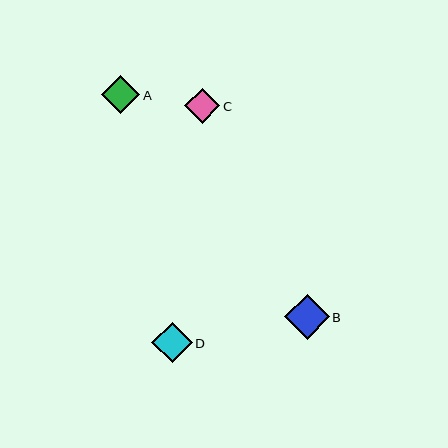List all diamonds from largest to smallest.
From largest to smallest: B, D, A, C.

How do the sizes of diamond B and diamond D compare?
Diamond B and diamond D are approximately the same size.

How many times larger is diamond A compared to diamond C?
Diamond A is approximately 1.1 times the size of diamond C.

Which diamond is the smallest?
Diamond C is the smallest with a size of approximately 35 pixels.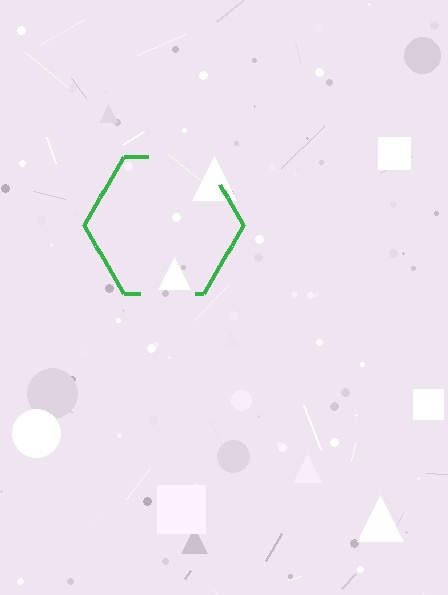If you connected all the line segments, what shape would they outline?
They would outline a hexagon.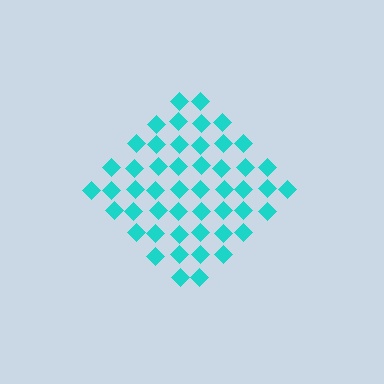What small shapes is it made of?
It is made of small diamonds.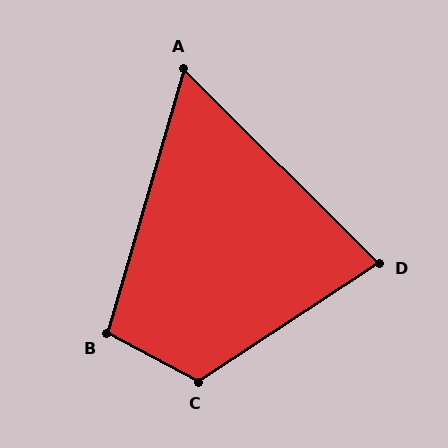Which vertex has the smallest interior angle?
A, at approximately 61 degrees.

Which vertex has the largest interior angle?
C, at approximately 119 degrees.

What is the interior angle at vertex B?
Approximately 102 degrees (obtuse).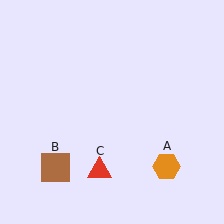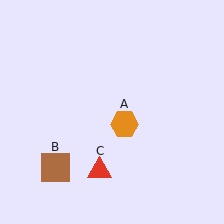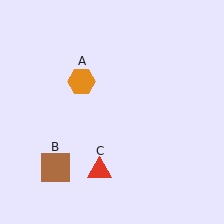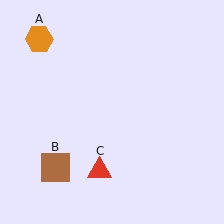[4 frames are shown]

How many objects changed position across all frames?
1 object changed position: orange hexagon (object A).